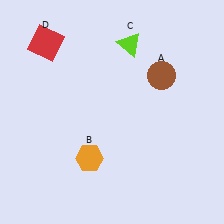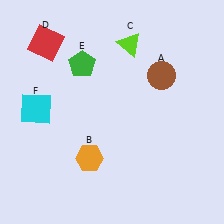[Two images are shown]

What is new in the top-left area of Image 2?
A green pentagon (E) was added in the top-left area of Image 2.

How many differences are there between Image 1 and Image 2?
There are 2 differences between the two images.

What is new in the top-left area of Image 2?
A cyan square (F) was added in the top-left area of Image 2.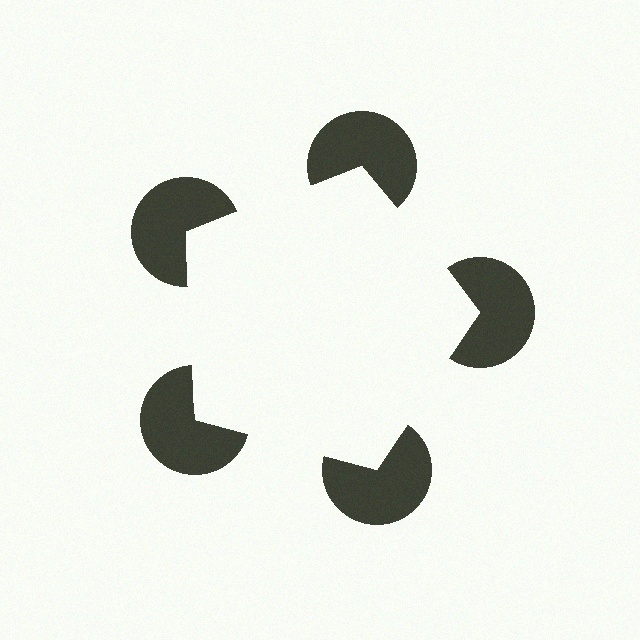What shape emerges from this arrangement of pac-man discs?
An illusory pentagon — its edges are inferred from the aligned wedge cuts in the pac-man discs, not physically drawn.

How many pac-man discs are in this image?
There are 5 — one at each vertex of the illusory pentagon.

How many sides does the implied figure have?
5 sides.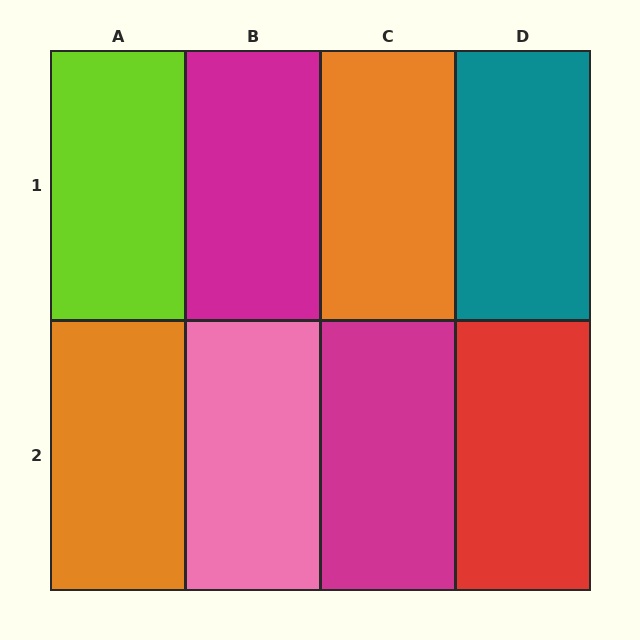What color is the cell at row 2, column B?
Pink.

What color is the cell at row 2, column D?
Red.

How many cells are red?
1 cell is red.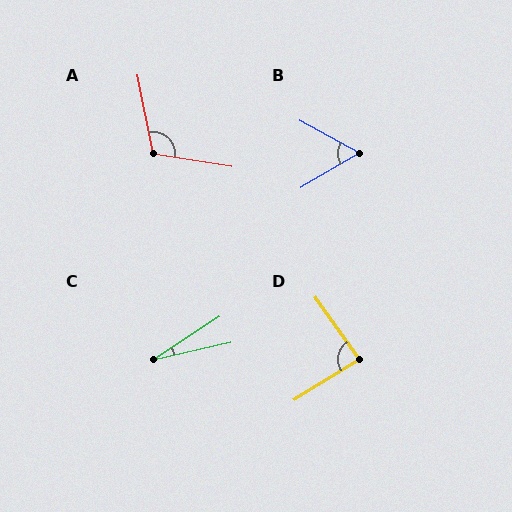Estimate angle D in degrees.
Approximately 86 degrees.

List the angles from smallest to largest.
C (20°), B (60°), D (86°), A (110°).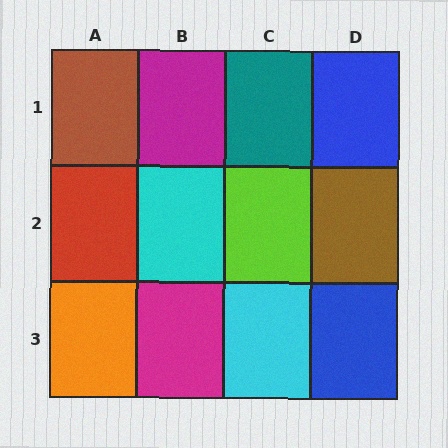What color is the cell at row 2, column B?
Cyan.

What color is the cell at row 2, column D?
Brown.